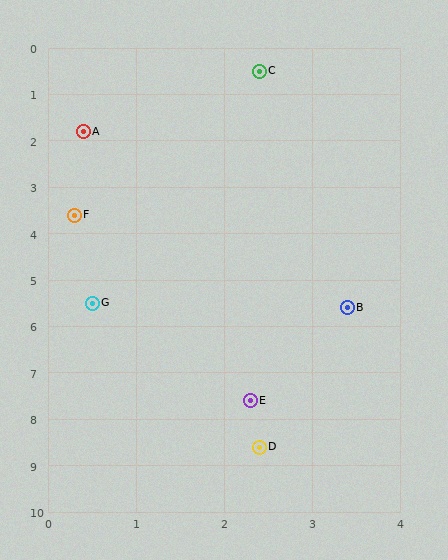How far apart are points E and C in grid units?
Points E and C are about 7.1 grid units apart.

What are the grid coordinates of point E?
Point E is at approximately (2.3, 7.6).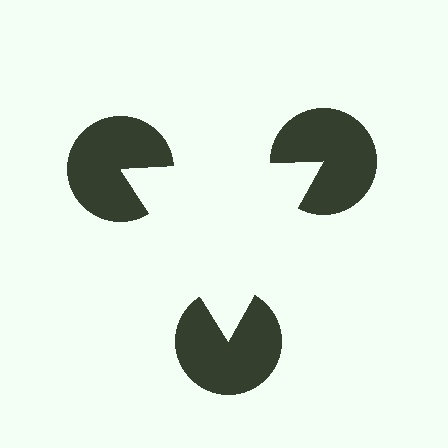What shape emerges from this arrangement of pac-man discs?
An illusory triangle — its edges are inferred from the aligned wedge cuts in the pac-man discs, not physically drawn.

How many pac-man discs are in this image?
There are 3 — one at each vertex of the illusory triangle.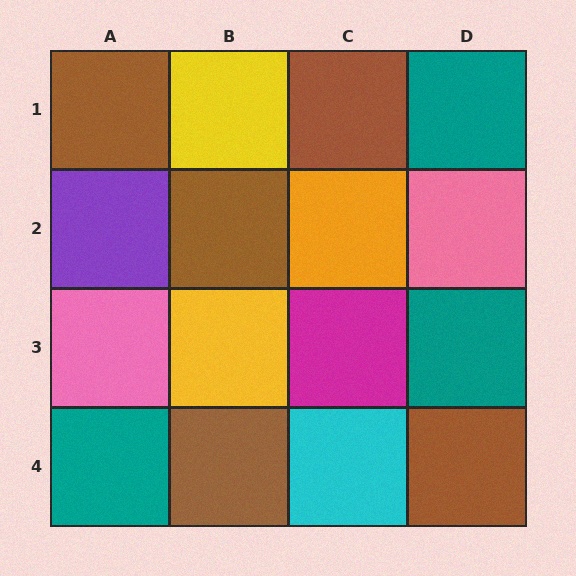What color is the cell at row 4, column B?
Brown.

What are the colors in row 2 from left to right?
Purple, brown, orange, pink.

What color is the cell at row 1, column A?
Brown.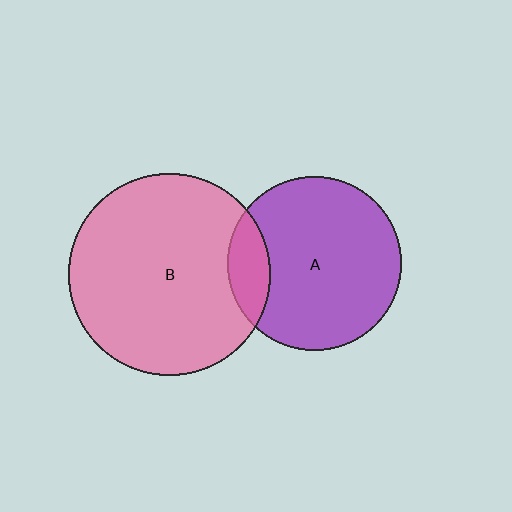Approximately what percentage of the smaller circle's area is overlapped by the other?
Approximately 15%.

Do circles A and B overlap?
Yes.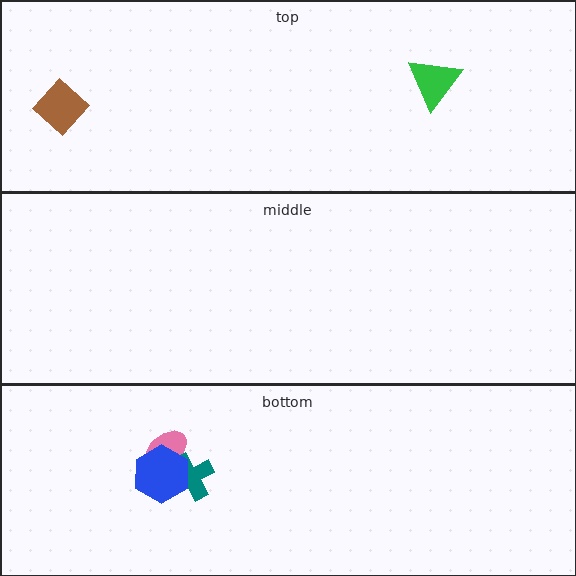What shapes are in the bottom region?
The pink ellipse, the teal cross, the blue hexagon.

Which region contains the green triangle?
The top region.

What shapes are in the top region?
The brown diamond, the green triangle.